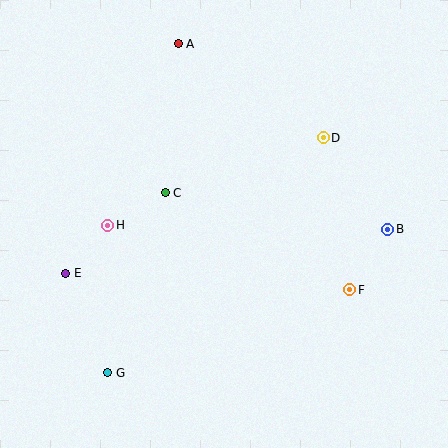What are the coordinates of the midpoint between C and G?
The midpoint between C and G is at (136, 283).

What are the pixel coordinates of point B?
Point B is at (388, 229).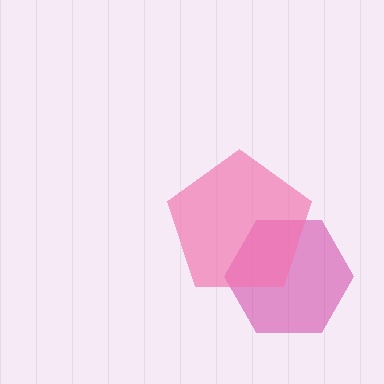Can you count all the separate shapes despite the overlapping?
Yes, there are 2 separate shapes.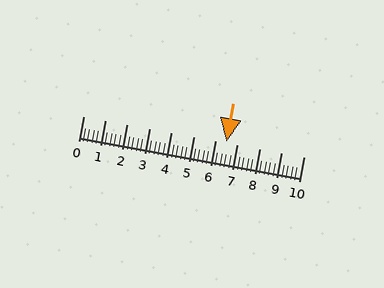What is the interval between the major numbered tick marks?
The major tick marks are spaced 1 units apart.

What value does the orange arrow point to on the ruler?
The orange arrow points to approximately 6.5.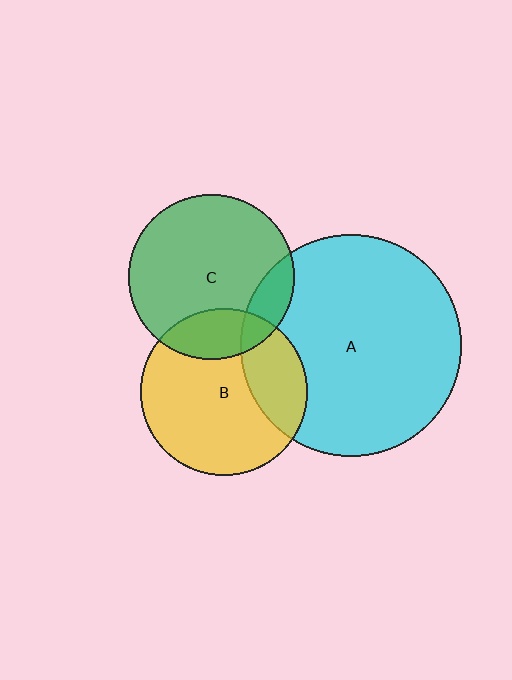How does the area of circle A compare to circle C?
Approximately 1.8 times.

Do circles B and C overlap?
Yes.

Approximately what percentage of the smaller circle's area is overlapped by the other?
Approximately 20%.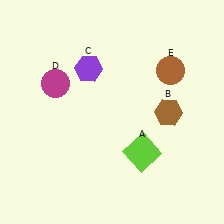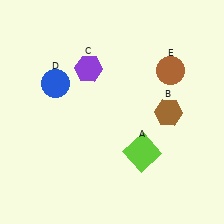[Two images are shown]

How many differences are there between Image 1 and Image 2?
There is 1 difference between the two images.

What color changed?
The circle (D) changed from magenta in Image 1 to blue in Image 2.